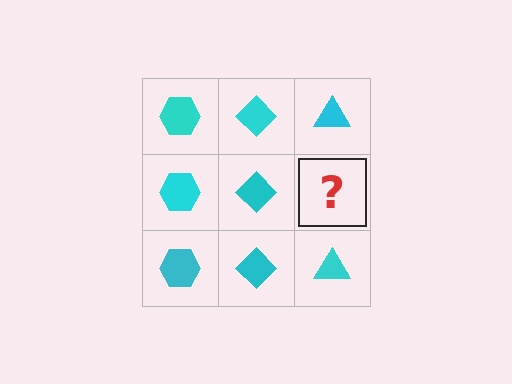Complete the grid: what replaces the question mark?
The question mark should be replaced with a cyan triangle.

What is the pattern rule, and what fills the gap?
The rule is that each column has a consistent shape. The gap should be filled with a cyan triangle.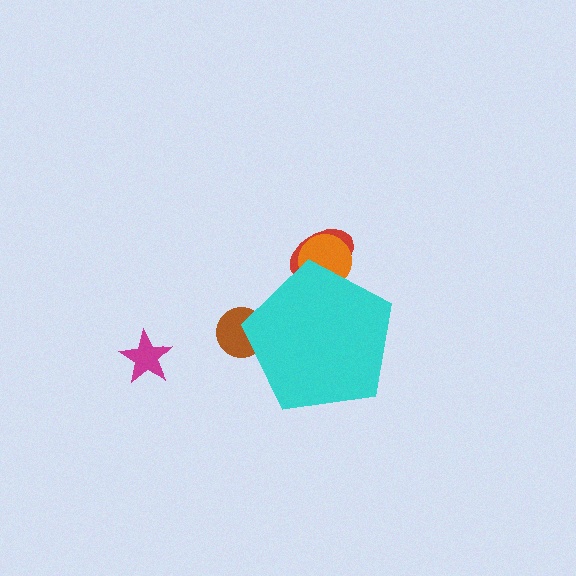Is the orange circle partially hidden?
Yes, the orange circle is partially hidden behind the cyan pentagon.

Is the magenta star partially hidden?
No, the magenta star is fully visible.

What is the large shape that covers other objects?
A cyan pentagon.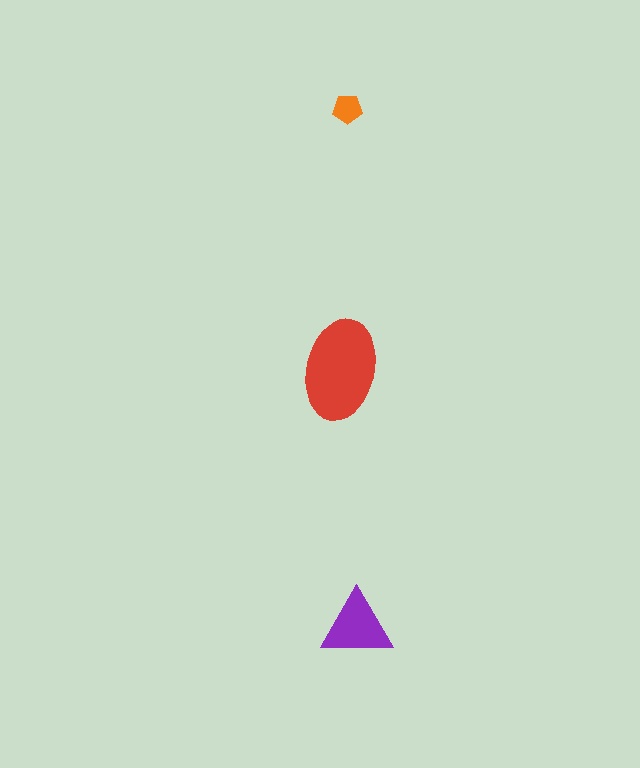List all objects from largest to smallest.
The red ellipse, the purple triangle, the orange pentagon.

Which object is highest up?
The orange pentagon is topmost.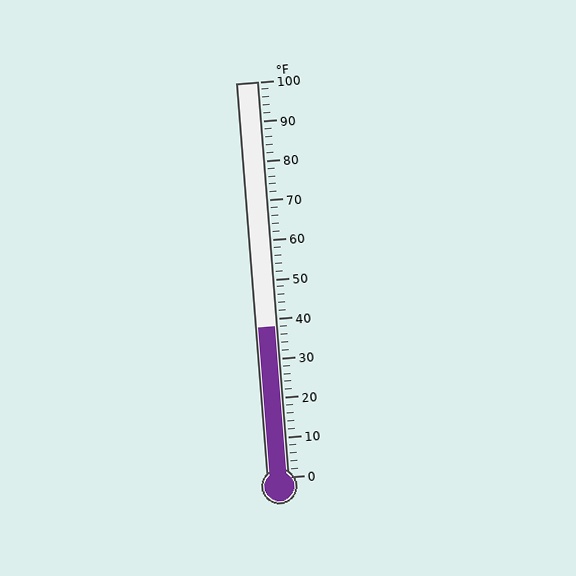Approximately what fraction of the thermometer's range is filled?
The thermometer is filled to approximately 40% of its range.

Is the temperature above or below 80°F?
The temperature is below 80°F.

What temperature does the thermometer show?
The thermometer shows approximately 38°F.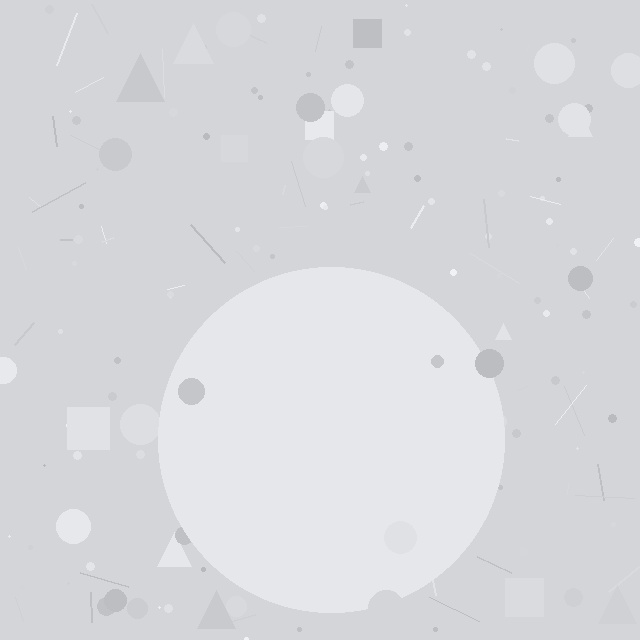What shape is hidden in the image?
A circle is hidden in the image.